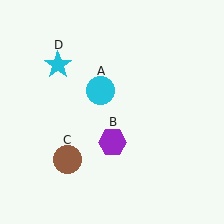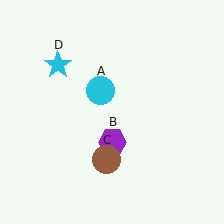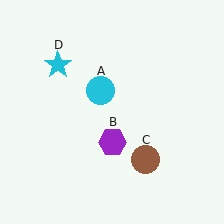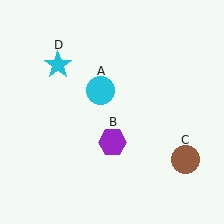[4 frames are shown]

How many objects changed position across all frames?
1 object changed position: brown circle (object C).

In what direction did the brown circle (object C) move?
The brown circle (object C) moved right.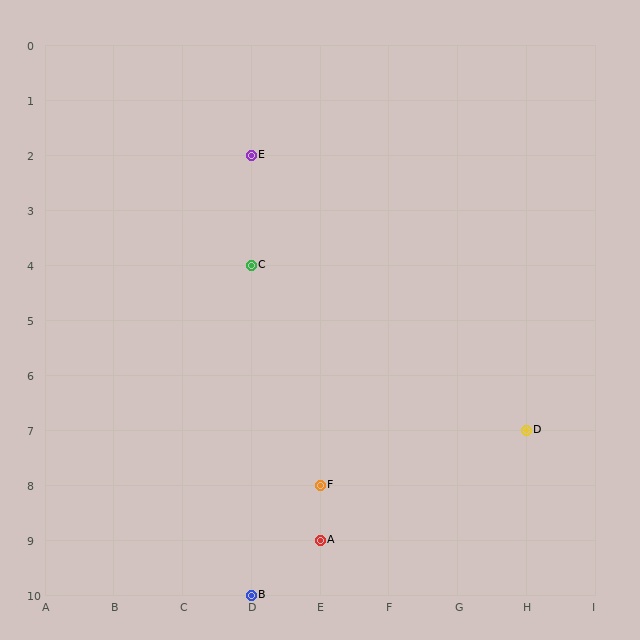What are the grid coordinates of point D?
Point D is at grid coordinates (H, 7).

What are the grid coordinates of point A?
Point A is at grid coordinates (E, 9).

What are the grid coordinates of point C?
Point C is at grid coordinates (D, 4).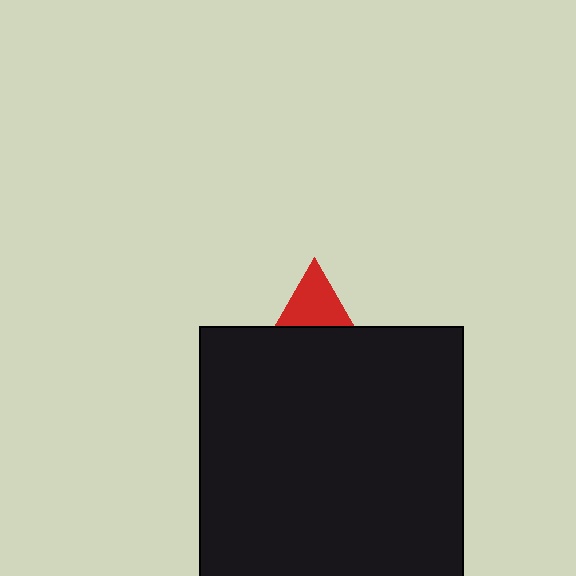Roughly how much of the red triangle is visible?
A small part of it is visible (roughly 32%).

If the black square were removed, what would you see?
You would see the complete red triangle.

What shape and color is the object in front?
The object in front is a black square.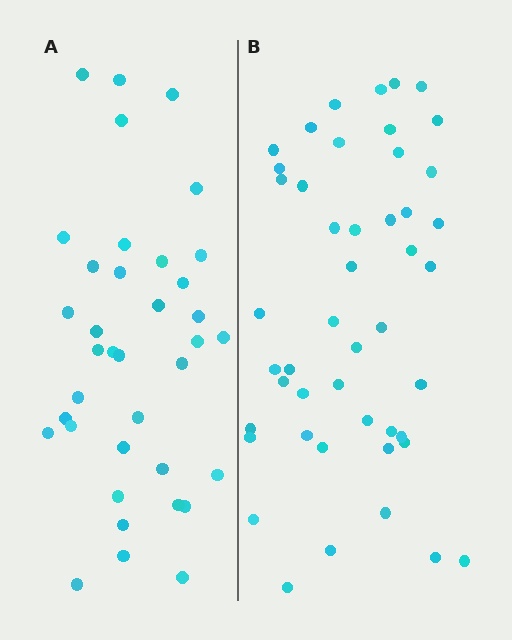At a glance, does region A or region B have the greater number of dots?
Region B (the right region) has more dots.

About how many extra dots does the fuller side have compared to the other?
Region B has roughly 10 or so more dots than region A.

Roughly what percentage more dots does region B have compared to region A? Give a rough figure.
About 25% more.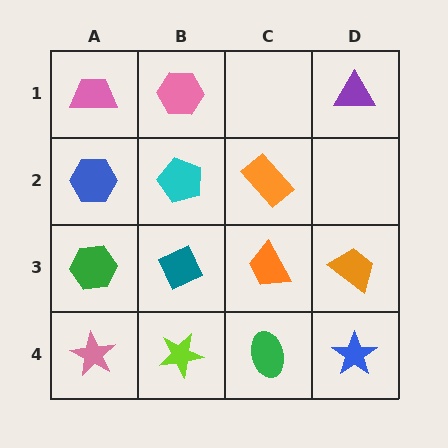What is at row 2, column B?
A cyan pentagon.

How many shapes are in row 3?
4 shapes.